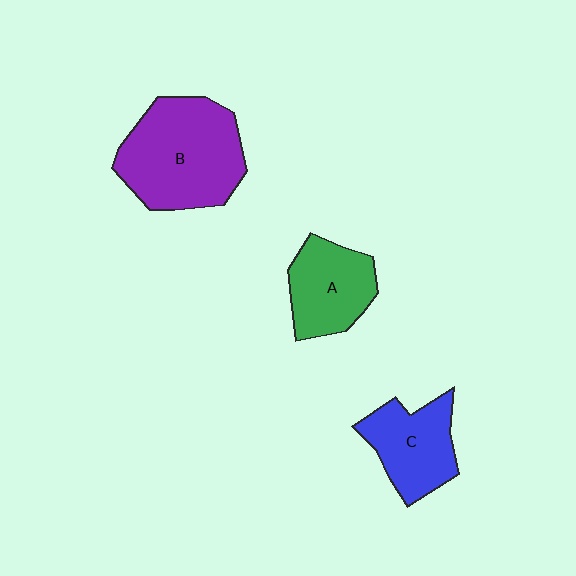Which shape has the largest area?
Shape B (purple).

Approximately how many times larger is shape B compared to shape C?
Approximately 1.7 times.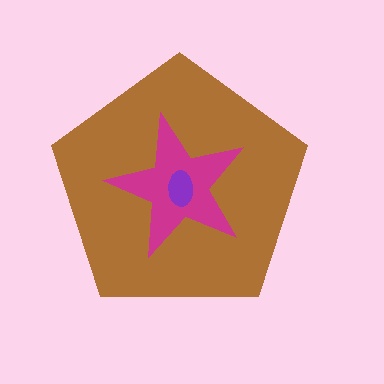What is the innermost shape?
The purple ellipse.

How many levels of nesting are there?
3.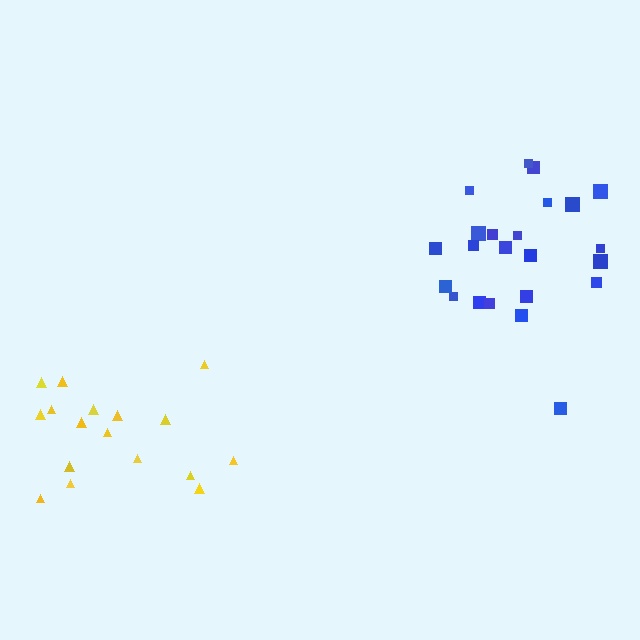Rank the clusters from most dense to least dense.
blue, yellow.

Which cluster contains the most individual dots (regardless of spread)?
Blue (23).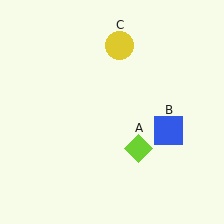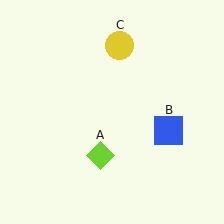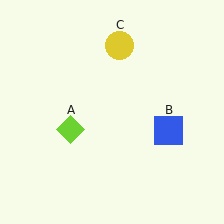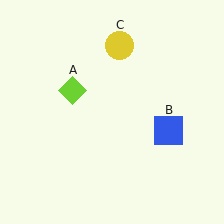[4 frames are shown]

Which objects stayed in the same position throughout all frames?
Blue square (object B) and yellow circle (object C) remained stationary.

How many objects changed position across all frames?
1 object changed position: lime diamond (object A).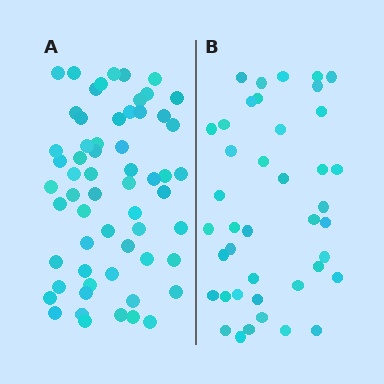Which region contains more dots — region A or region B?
Region A (the left region) has more dots.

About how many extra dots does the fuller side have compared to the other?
Region A has approximately 20 more dots than region B.